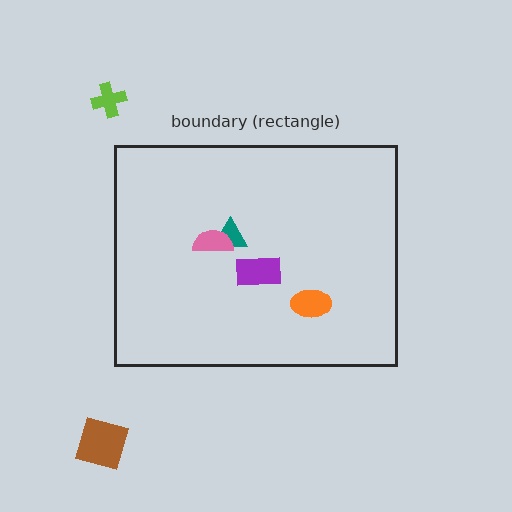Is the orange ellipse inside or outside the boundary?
Inside.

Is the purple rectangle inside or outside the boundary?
Inside.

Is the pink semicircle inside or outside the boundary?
Inside.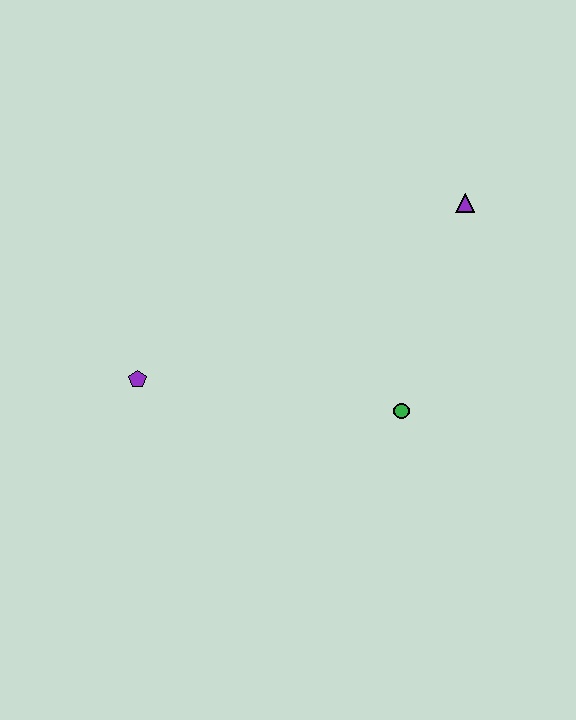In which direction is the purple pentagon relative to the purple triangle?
The purple pentagon is to the left of the purple triangle.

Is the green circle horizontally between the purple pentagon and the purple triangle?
Yes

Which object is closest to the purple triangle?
The green circle is closest to the purple triangle.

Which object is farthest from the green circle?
The purple pentagon is farthest from the green circle.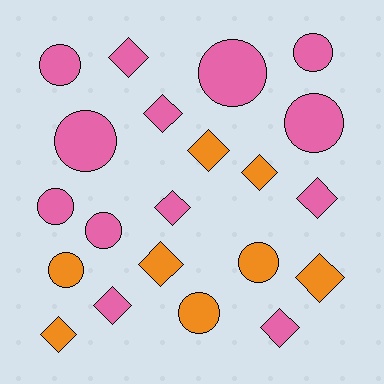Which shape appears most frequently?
Diamond, with 11 objects.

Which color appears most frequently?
Pink, with 13 objects.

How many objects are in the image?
There are 21 objects.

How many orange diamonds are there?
There are 5 orange diamonds.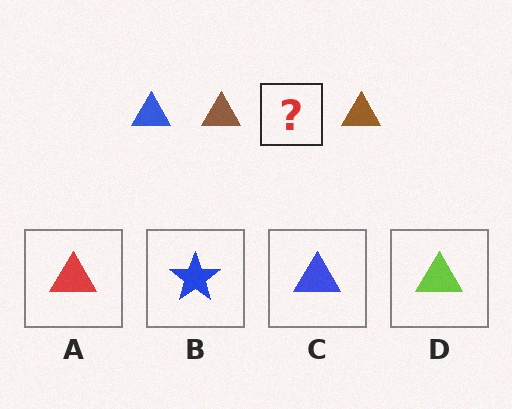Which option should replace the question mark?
Option C.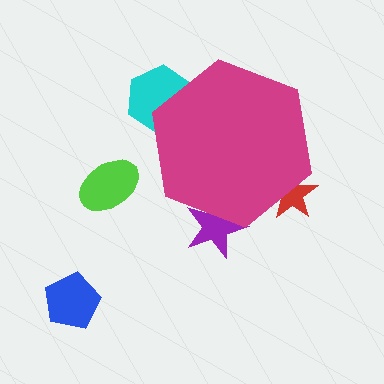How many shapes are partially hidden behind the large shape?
3 shapes are partially hidden.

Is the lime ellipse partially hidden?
No, the lime ellipse is fully visible.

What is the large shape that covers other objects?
A magenta hexagon.